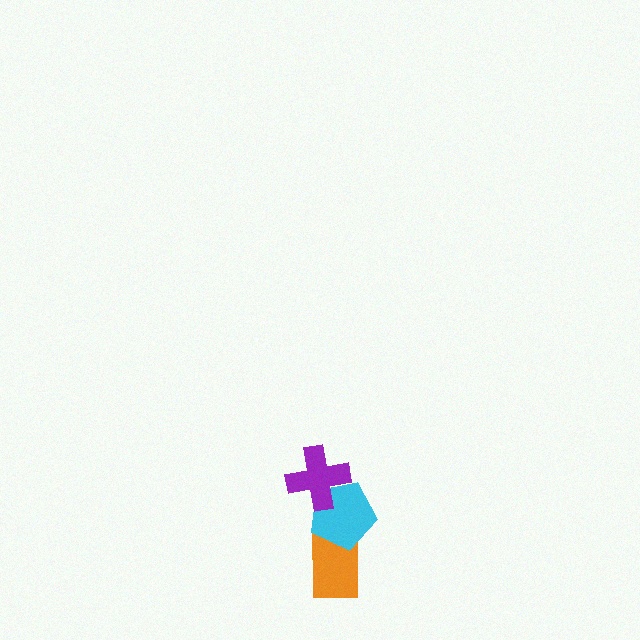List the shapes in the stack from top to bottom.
From top to bottom: the purple cross, the cyan pentagon, the orange rectangle.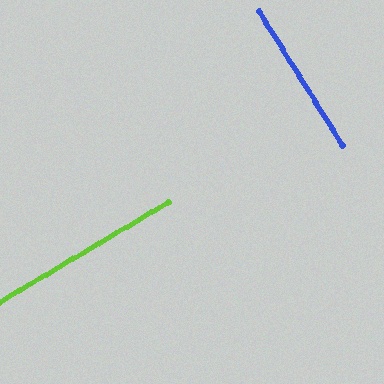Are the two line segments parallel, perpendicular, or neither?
Perpendicular — they meet at approximately 89°.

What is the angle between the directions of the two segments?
Approximately 89 degrees.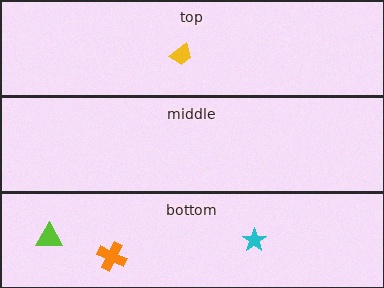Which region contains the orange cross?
The bottom region.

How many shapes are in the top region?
1.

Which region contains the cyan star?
The bottom region.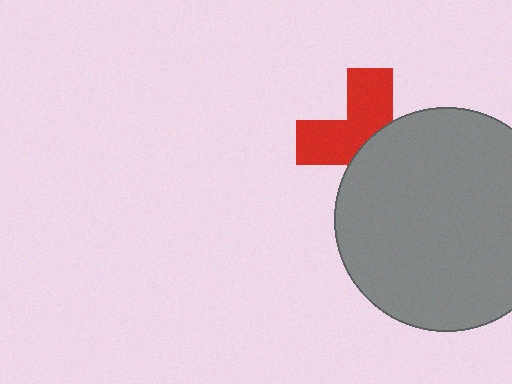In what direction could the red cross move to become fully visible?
The red cross could move toward the upper-left. That would shift it out from behind the gray circle entirely.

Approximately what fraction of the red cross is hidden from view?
Roughly 51% of the red cross is hidden behind the gray circle.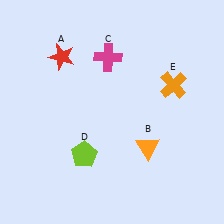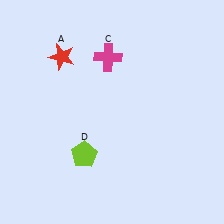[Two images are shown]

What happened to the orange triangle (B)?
The orange triangle (B) was removed in Image 2. It was in the bottom-right area of Image 1.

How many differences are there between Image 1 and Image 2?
There are 2 differences between the two images.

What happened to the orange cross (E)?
The orange cross (E) was removed in Image 2. It was in the top-right area of Image 1.